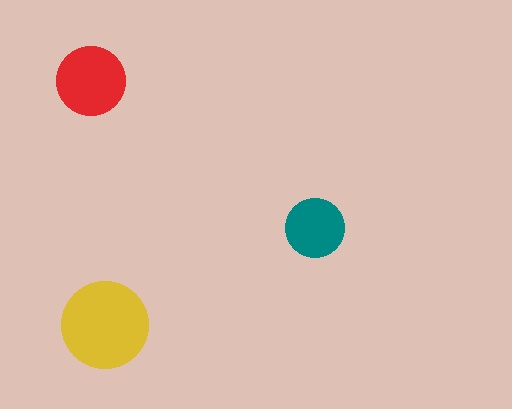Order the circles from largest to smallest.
the yellow one, the red one, the teal one.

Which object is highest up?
The red circle is topmost.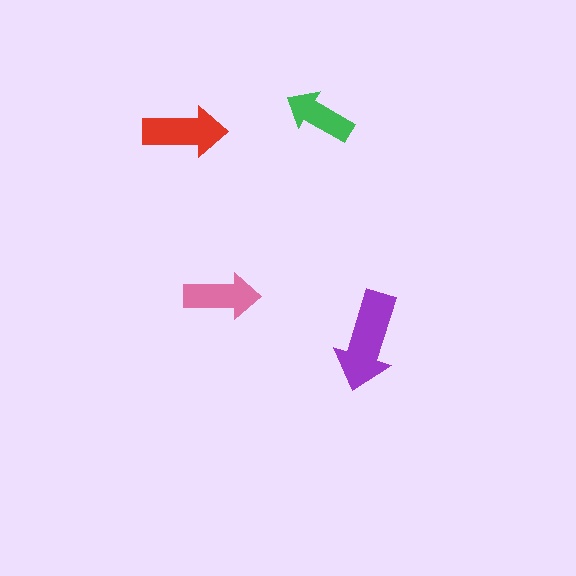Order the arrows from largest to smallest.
the purple one, the red one, the pink one, the green one.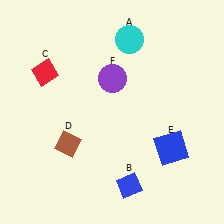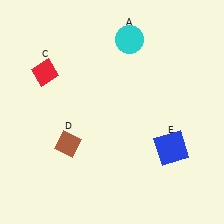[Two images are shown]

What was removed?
The purple circle (F), the blue diamond (B) were removed in Image 2.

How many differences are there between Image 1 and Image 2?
There are 2 differences between the two images.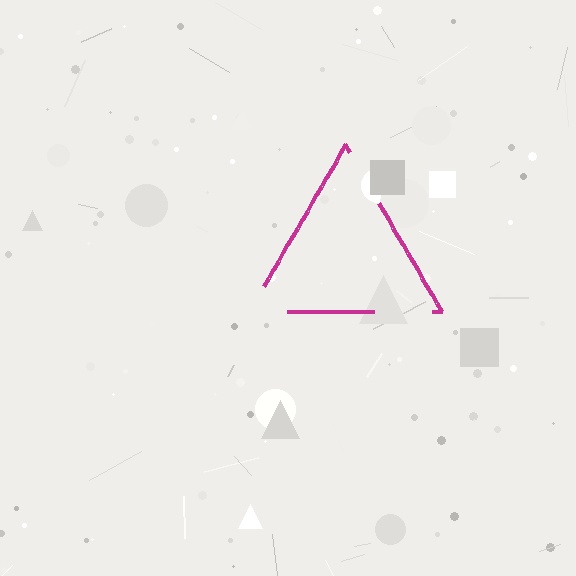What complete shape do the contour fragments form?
The contour fragments form a triangle.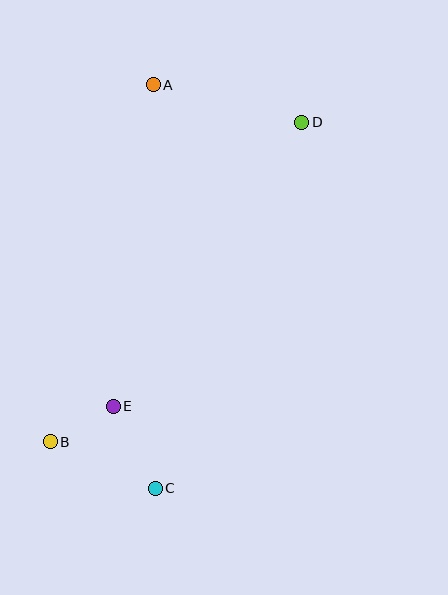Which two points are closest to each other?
Points B and E are closest to each other.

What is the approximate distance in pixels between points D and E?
The distance between D and E is approximately 341 pixels.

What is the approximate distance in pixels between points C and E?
The distance between C and E is approximately 93 pixels.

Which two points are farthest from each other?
Points B and D are farthest from each other.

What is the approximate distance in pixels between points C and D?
The distance between C and D is approximately 394 pixels.